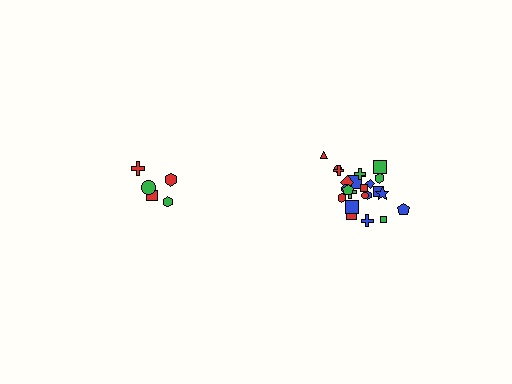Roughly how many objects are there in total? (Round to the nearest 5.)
Roughly 30 objects in total.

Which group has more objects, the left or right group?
The right group.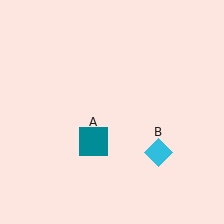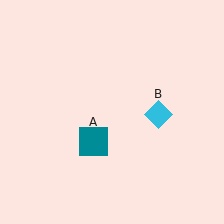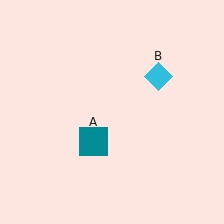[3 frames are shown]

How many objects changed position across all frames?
1 object changed position: cyan diamond (object B).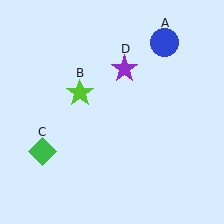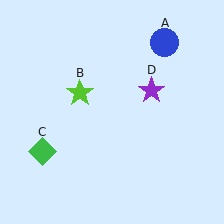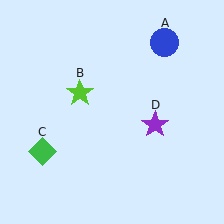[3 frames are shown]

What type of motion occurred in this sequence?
The purple star (object D) rotated clockwise around the center of the scene.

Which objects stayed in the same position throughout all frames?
Blue circle (object A) and lime star (object B) and green diamond (object C) remained stationary.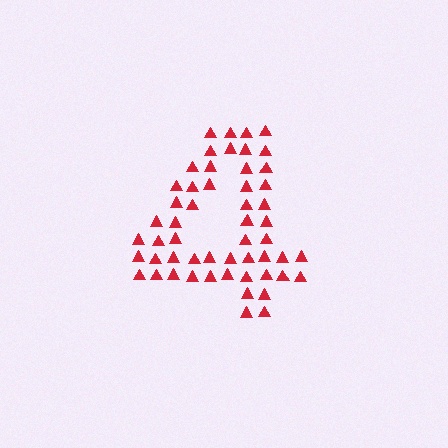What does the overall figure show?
The overall figure shows the digit 4.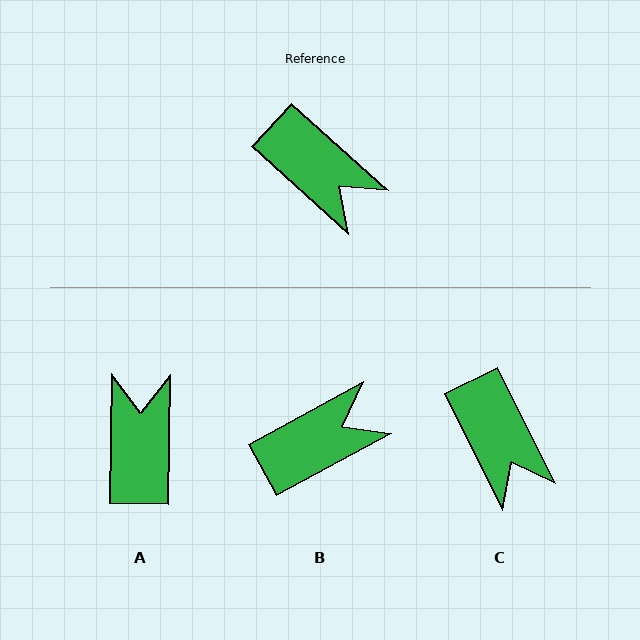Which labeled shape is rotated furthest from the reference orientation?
A, about 131 degrees away.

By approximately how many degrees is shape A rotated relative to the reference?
Approximately 131 degrees counter-clockwise.